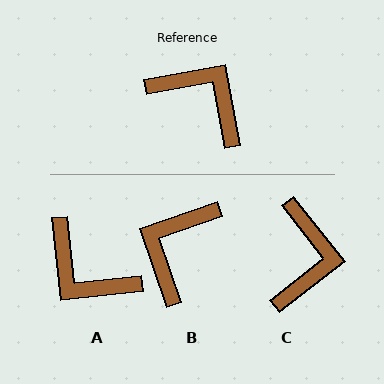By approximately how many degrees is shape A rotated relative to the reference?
Approximately 176 degrees counter-clockwise.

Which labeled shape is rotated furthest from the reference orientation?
A, about 176 degrees away.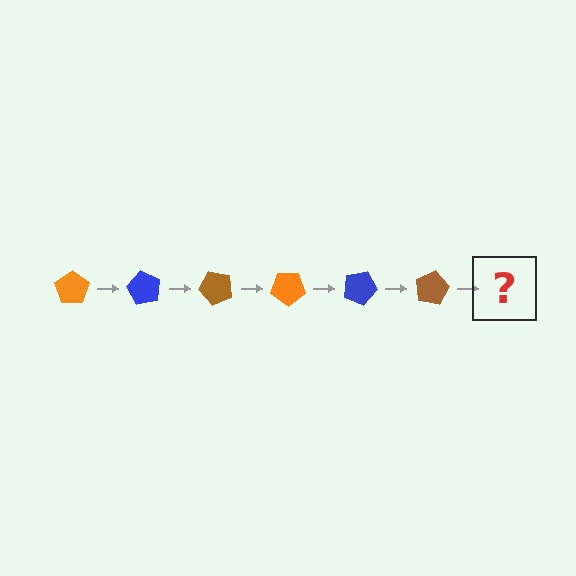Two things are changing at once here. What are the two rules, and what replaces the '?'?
The two rules are that it rotates 60 degrees each step and the color cycles through orange, blue, and brown. The '?' should be an orange pentagon, rotated 360 degrees from the start.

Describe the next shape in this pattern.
It should be an orange pentagon, rotated 360 degrees from the start.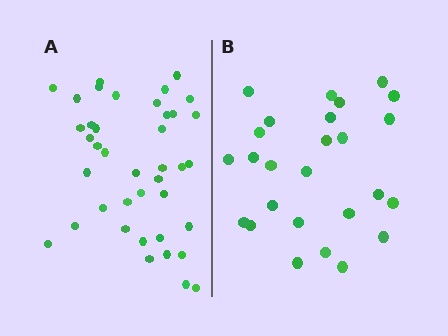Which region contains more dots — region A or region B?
Region A (the left region) has more dots.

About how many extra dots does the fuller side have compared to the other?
Region A has approximately 15 more dots than region B.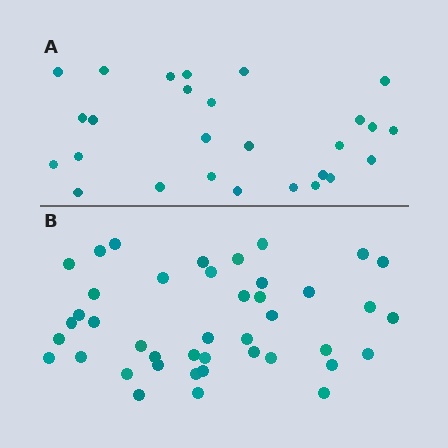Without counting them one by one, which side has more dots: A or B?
Region B (the bottom region) has more dots.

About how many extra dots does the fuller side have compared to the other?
Region B has approximately 15 more dots than region A.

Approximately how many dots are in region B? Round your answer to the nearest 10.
About 40 dots. (The exact count is 42, which rounds to 40.)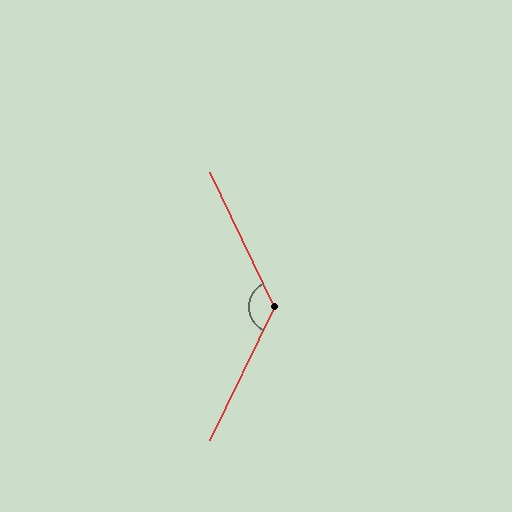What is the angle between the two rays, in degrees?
Approximately 129 degrees.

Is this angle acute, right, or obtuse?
It is obtuse.